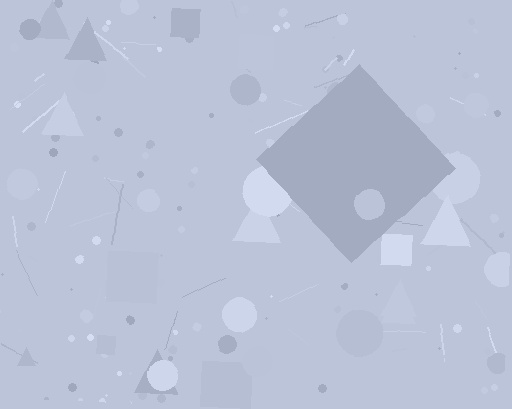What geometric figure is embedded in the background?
A diamond is embedded in the background.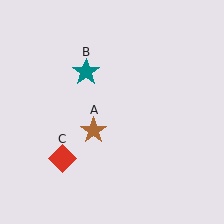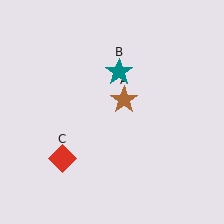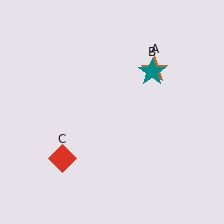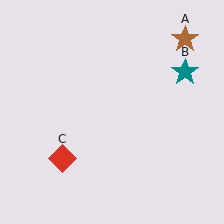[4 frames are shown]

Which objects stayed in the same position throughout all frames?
Red diamond (object C) remained stationary.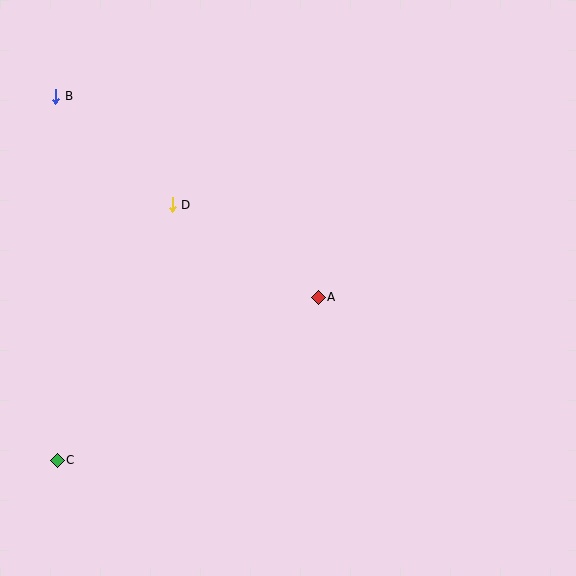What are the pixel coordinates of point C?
Point C is at (57, 460).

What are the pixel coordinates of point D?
Point D is at (172, 205).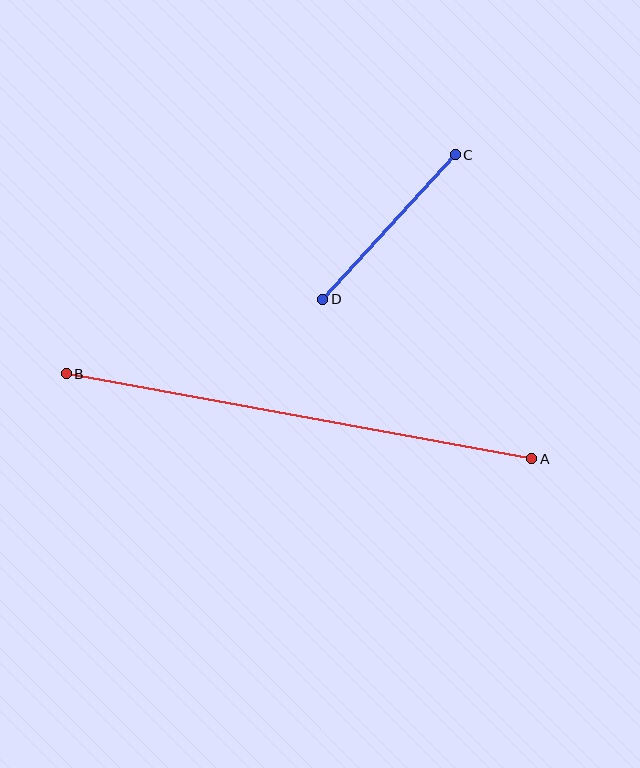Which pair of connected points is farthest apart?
Points A and B are farthest apart.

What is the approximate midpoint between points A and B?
The midpoint is at approximately (299, 416) pixels.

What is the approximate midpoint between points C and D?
The midpoint is at approximately (389, 227) pixels.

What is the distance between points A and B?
The distance is approximately 473 pixels.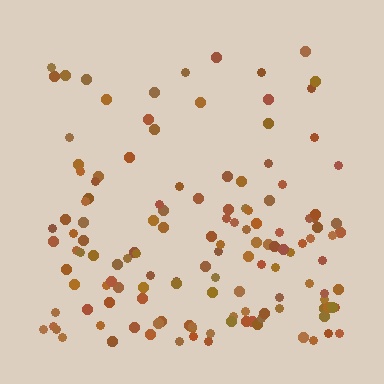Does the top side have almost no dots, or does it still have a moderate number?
Still a moderate number, just noticeably fewer than the bottom.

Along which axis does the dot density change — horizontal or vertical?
Vertical.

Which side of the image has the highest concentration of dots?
The bottom.